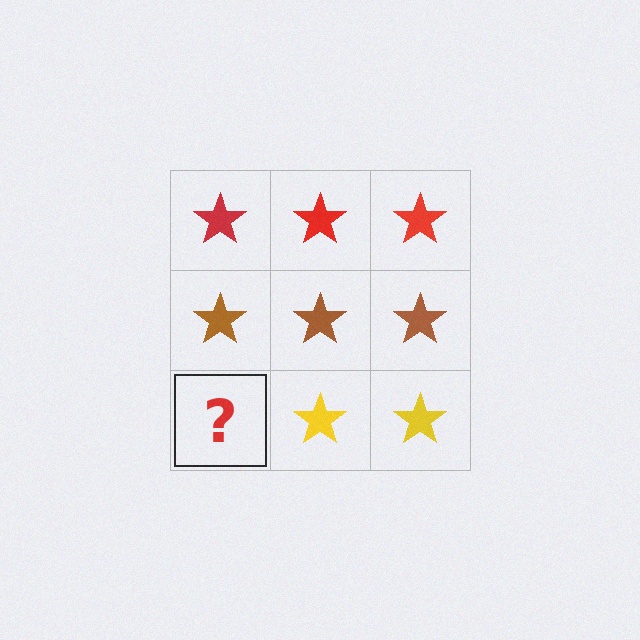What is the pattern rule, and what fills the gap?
The rule is that each row has a consistent color. The gap should be filled with a yellow star.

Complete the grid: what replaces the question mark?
The question mark should be replaced with a yellow star.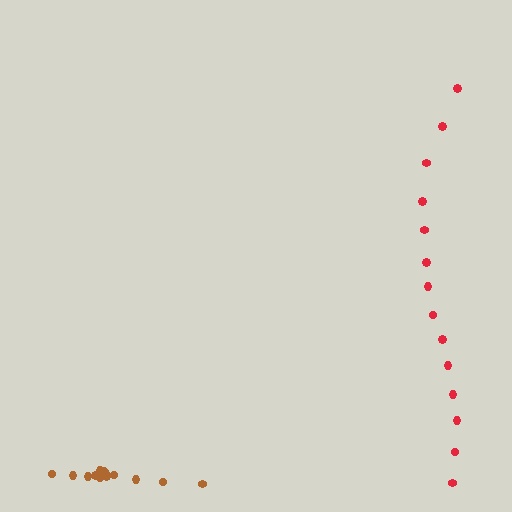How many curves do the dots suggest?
There are 2 distinct paths.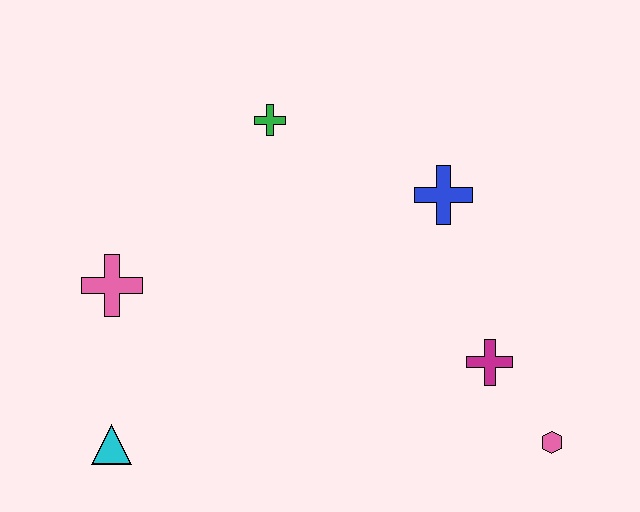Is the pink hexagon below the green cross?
Yes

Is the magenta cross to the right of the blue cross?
Yes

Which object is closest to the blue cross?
The magenta cross is closest to the blue cross.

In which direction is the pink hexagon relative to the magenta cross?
The pink hexagon is below the magenta cross.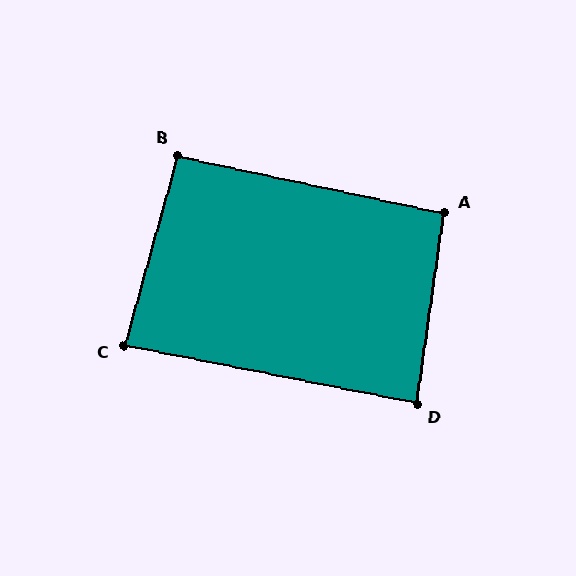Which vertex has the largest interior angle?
A, at approximately 94 degrees.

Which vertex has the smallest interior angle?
C, at approximately 86 degrees.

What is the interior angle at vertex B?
Approximately 93 degrees (approximately right).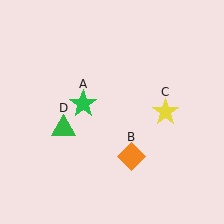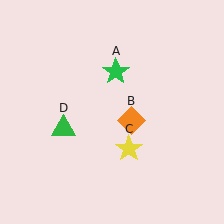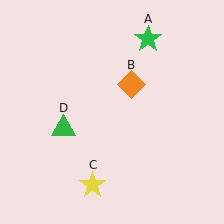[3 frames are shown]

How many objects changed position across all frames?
3 objects changed position: green star (object A), orange diamond (object B), yellow star (object C).